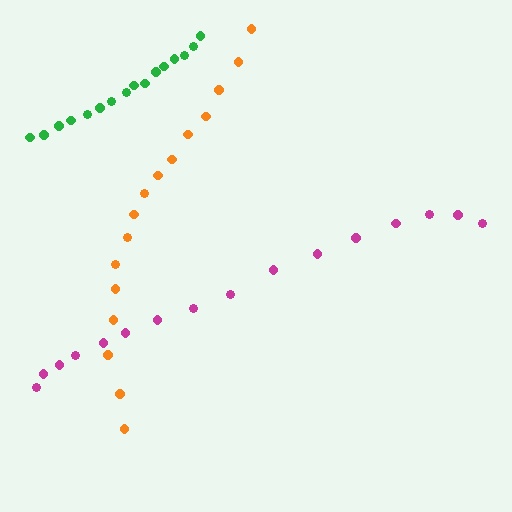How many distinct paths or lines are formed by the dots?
There are 3 distinct paths.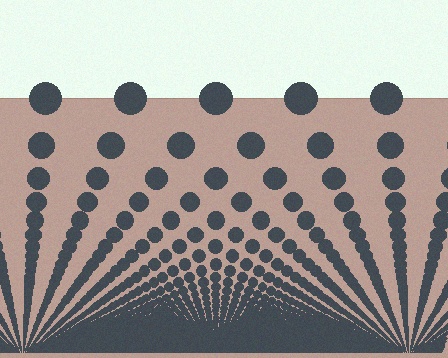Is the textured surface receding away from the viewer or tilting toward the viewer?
The surface appears to tilt toward the viewer. Texture elements get larger and sparser toward the top.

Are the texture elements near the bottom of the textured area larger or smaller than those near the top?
Smaller. The gradient is inverted — elements near the bottom are smaller and denser.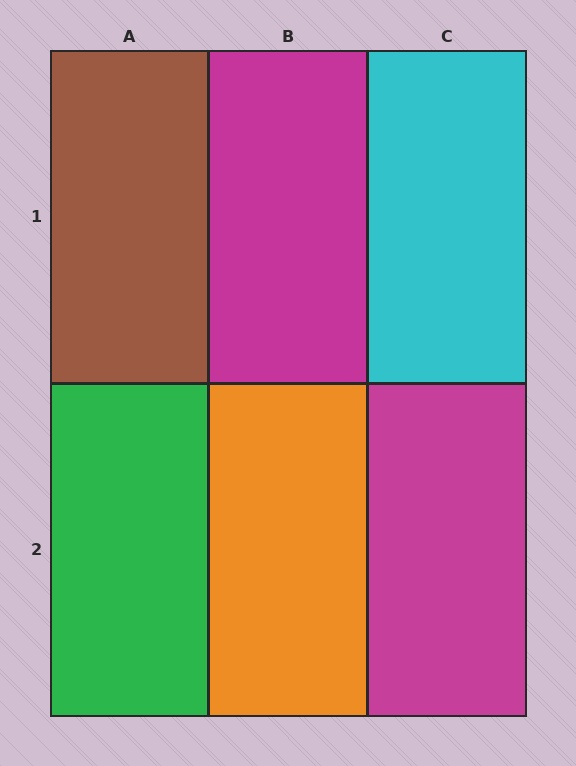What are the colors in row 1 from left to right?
Brown, magenta, cyan.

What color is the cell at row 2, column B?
Orange.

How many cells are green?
1 cell is green.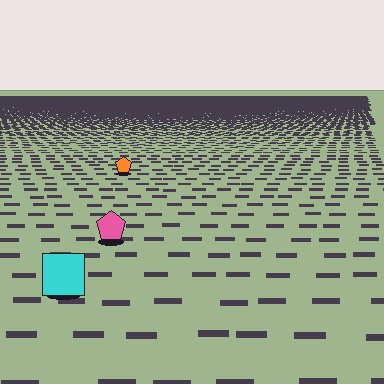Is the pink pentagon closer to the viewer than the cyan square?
No. The cyan square is closer — you can tell from the texture gradient: the ground texture is coarser near it.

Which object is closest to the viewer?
The cyan square is closest. The texture marks near it are larger and more spread out.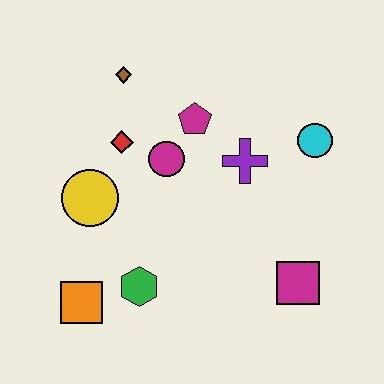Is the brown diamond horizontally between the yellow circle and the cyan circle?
Yes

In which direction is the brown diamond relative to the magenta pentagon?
The brown diamond is to the left of the magenta pentagon.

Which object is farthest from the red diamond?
The magenta square is farthest from the red diamond.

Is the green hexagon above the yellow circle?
No